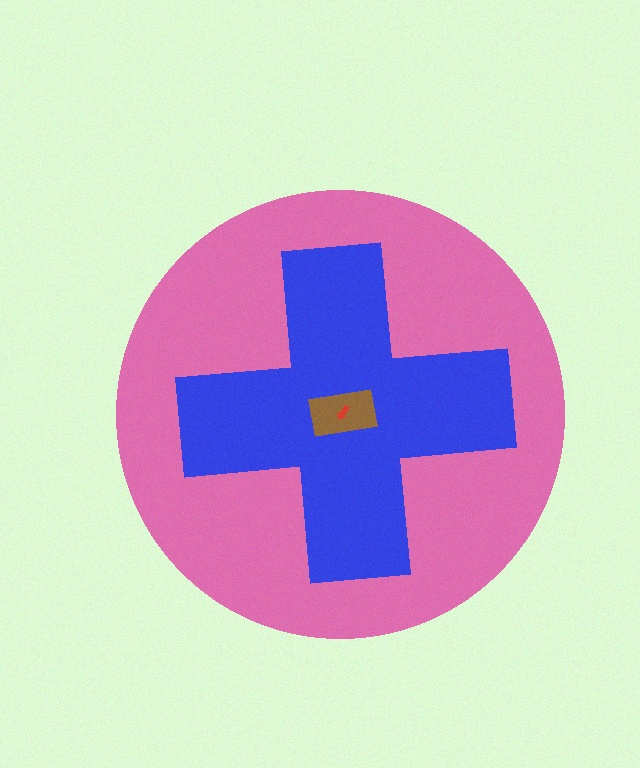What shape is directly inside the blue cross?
The brown rectangle.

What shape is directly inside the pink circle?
The blue cross.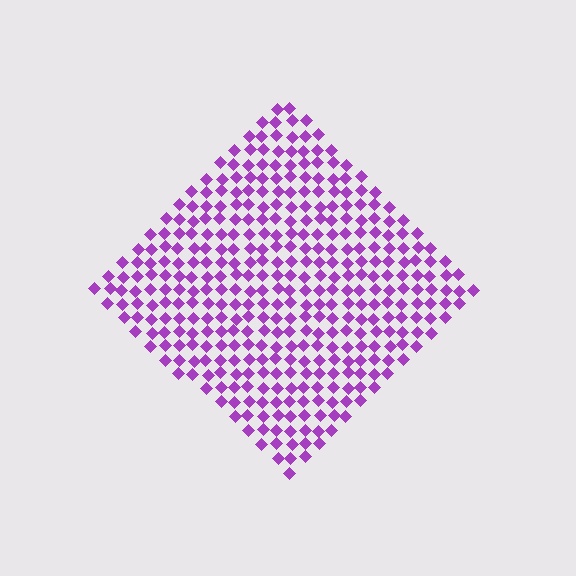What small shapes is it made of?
It is made of small diamonds.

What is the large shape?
The large shape is a diamond.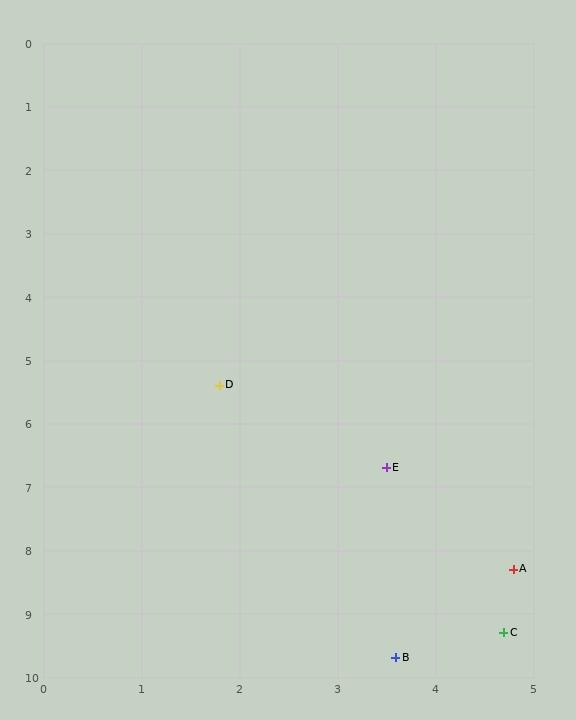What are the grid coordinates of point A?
Point A is at approximately (4.8, 8.3).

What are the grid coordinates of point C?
Point C is at approximately (4.7, 9.3).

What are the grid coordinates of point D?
Point D is at approximately (1.8, 5.4).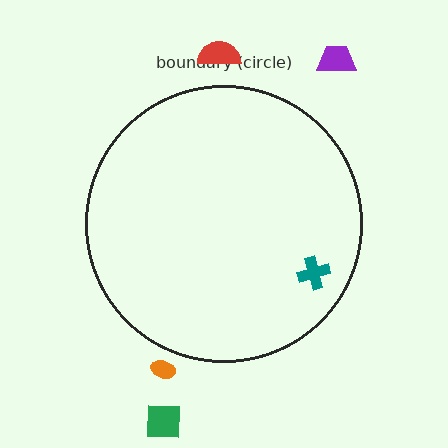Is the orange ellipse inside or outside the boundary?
Outside.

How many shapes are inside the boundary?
1 inside, 4 outside.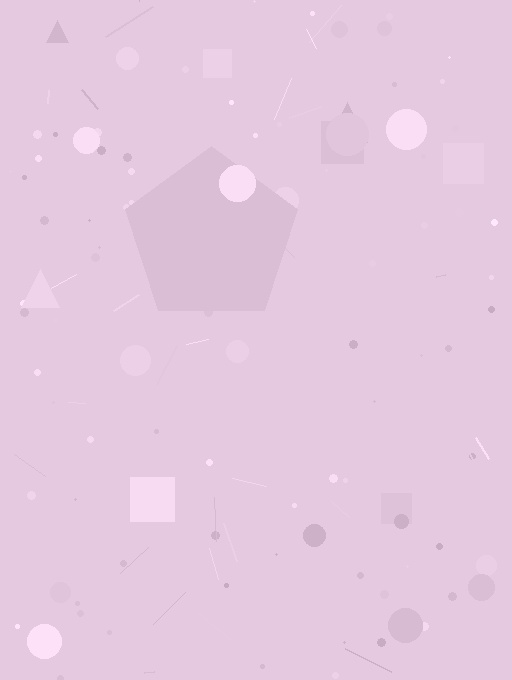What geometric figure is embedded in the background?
A pentagon is embedded in the background.